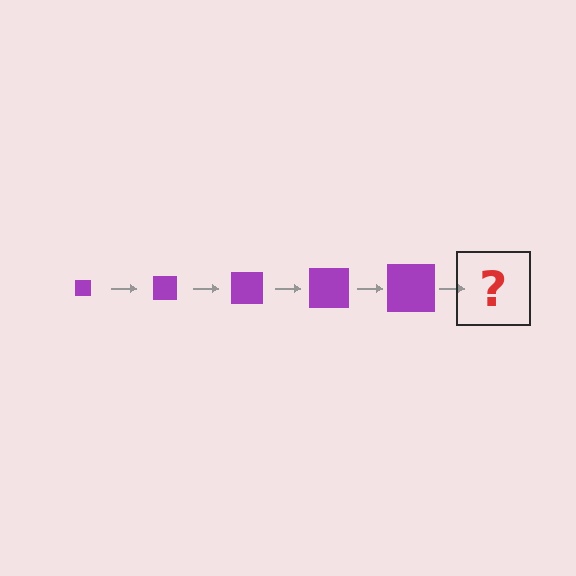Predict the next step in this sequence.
The next step is a purple square, larger than the previous one.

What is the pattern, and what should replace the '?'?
The pattern is that the square gets progressively larger each step. The '?' should be a purple square, larger than the previous one.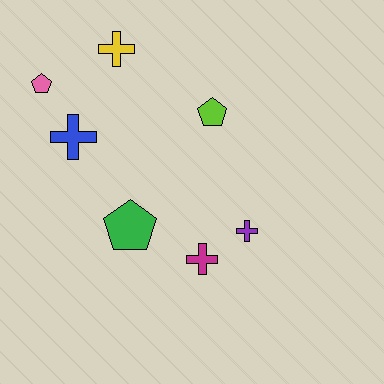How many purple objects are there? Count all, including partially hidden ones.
There is 1 purple object.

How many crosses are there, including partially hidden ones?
There are 4 crosses.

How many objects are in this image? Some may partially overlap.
There are 7 objects.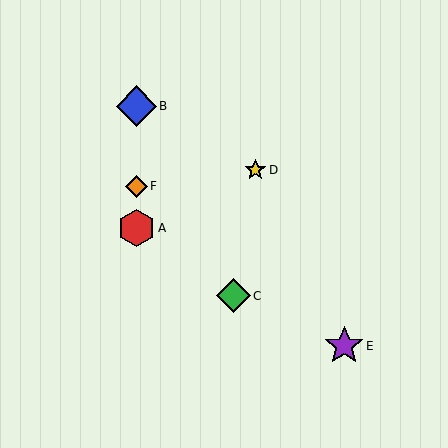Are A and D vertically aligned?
No, A is at x≈136 and D is at x≈255.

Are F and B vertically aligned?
Yes, both are at x≈136.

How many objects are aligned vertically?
3 objects (A, B, F) are aligned vertically.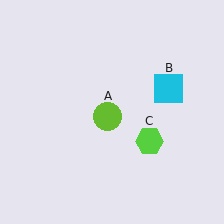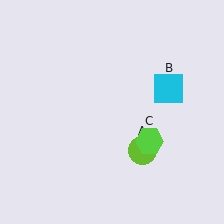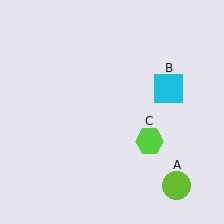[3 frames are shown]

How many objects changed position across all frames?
1 object changed position: lime circle (object A).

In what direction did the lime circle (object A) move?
The lime circle (object A) moved down and to the right.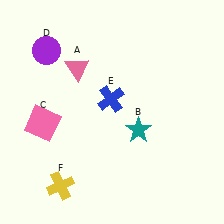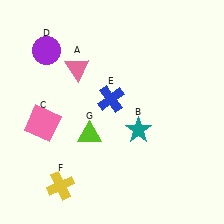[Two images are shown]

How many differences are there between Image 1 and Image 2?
There is 1 difference between the two images.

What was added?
A lime triangle (G) was added in Image 2.